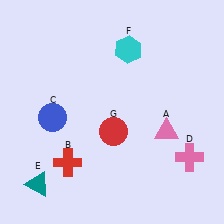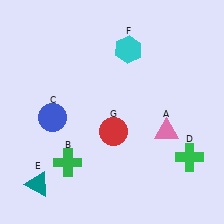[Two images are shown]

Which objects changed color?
B changed from red to green. D changed from pink to green.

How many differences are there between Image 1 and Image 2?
There are 2 differences between the two images.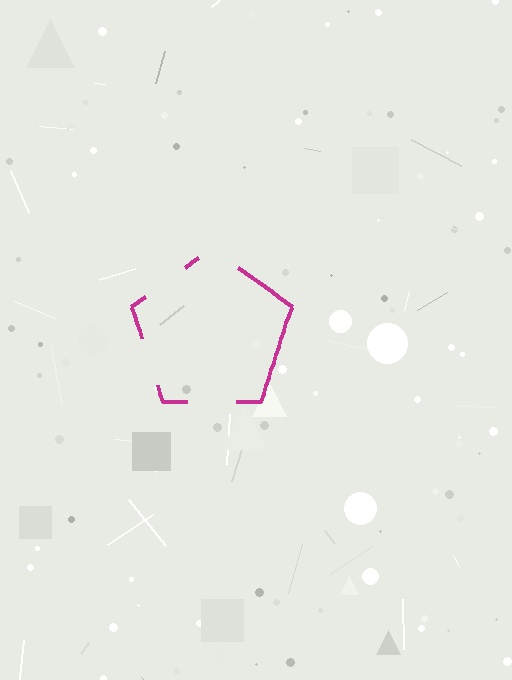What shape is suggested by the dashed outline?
The dashed outline suggests a pentagon.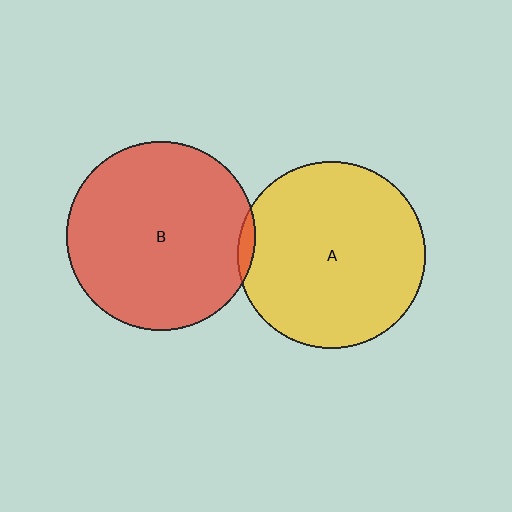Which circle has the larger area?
Circle B (red).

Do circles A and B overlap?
Yes.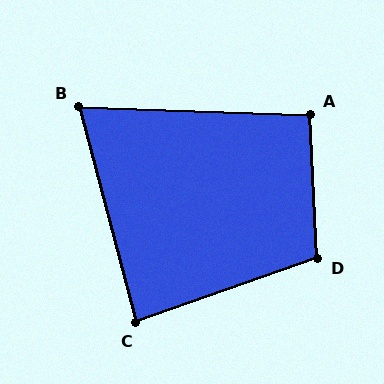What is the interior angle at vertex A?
Approximately 94 degrees (approximately right).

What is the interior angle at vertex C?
Approximately 86 degrees (approximately right).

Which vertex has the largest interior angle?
D, at approximately 107 degrees.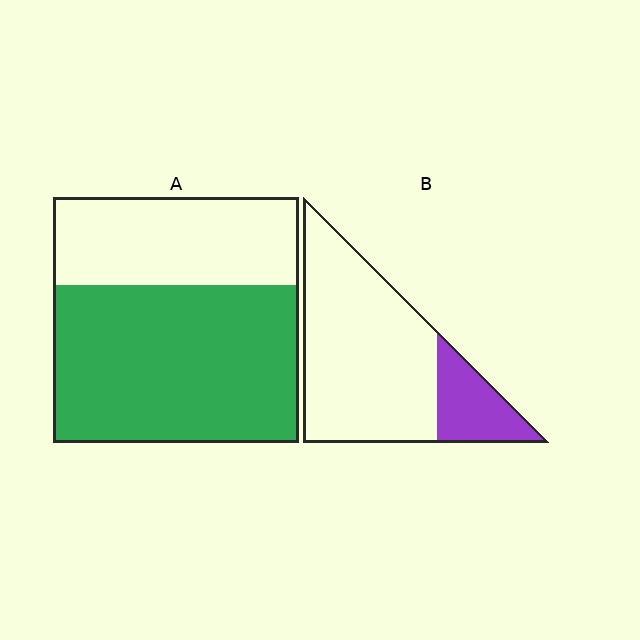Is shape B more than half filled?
No.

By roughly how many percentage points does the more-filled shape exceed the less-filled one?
By roughly 45 percentage points (A over B).